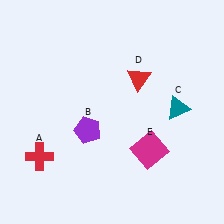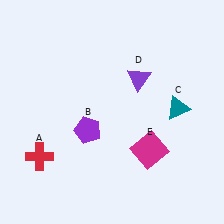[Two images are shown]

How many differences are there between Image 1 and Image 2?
There is 1 difference between the two images.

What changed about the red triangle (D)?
In Image 1, D is red. In Image 2, it changed to purple.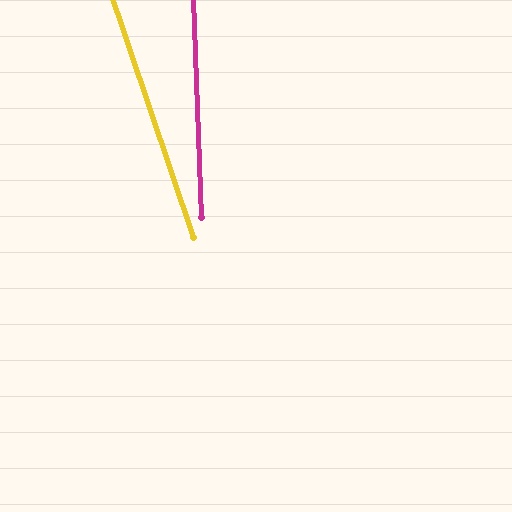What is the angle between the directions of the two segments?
Approximately 16 degrees.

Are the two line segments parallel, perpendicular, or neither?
Neither parallel nor perpendicular — they differ by about 16°.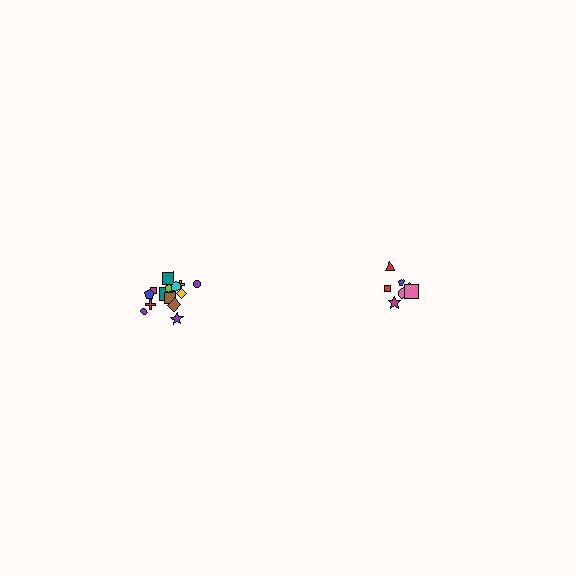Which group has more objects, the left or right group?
The left group.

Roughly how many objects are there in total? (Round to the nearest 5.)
Roughly 20 objects in total.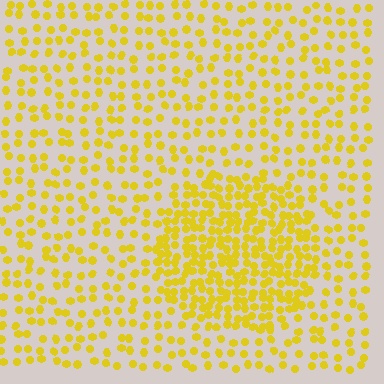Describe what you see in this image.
The image contains small yellow elements arranged at two different densities. A circle-shaped region is visible where the elements are more densely packed than the surrounding area.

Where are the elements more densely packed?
The elements are more densely packed inside the circle boundary.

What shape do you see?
I see a circle.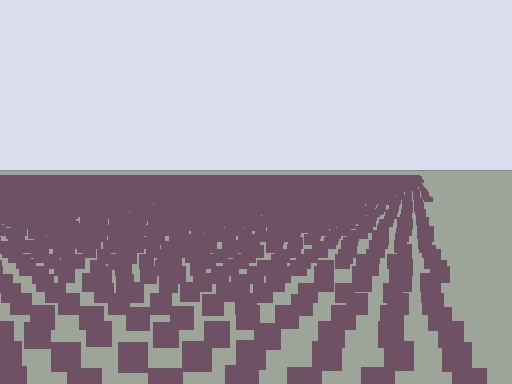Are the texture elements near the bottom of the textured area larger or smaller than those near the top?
Larger. Near the bottom, elements are closer to the viewer and appear at a bigger on-screen size.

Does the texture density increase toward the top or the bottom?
Density increases toward the top.